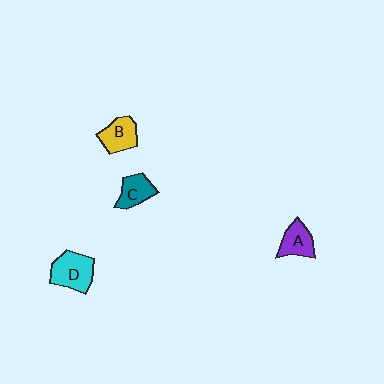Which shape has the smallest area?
Shape C (teal).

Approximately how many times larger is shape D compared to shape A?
Approximately 1.4 times.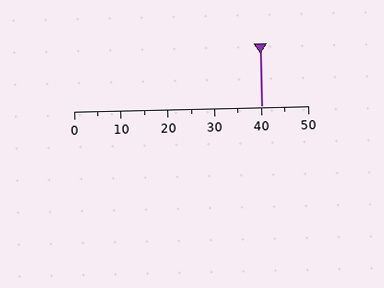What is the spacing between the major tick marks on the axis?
The major ticks are spaced 10 apart.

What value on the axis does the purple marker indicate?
The marker indicates approximately 40.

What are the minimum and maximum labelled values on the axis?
The axis runs from 0 to 50.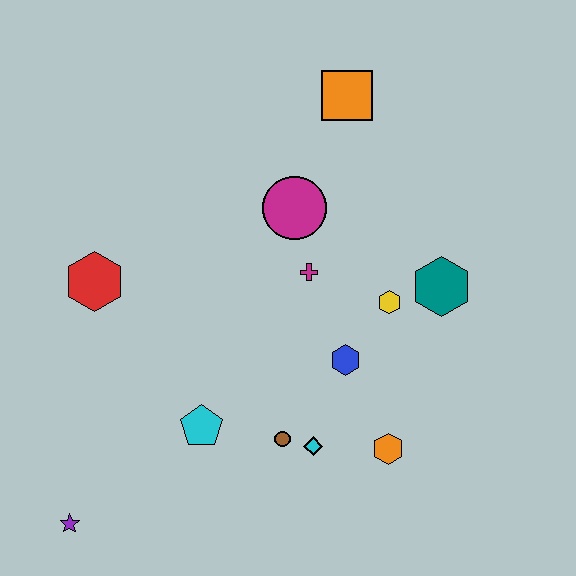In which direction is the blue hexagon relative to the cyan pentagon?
The blue hexagon is to the right of the cyan pentagon.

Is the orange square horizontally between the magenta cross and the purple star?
No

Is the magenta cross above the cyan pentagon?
Yes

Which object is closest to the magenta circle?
The magenta cross is closest to the magenta circle.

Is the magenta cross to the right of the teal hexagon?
No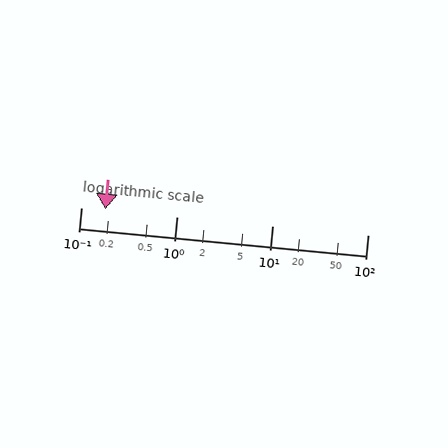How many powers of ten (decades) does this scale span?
The scale spans 3 decades, from 0.1 to 100.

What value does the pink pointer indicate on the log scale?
The pointer indicates approximately 0.18.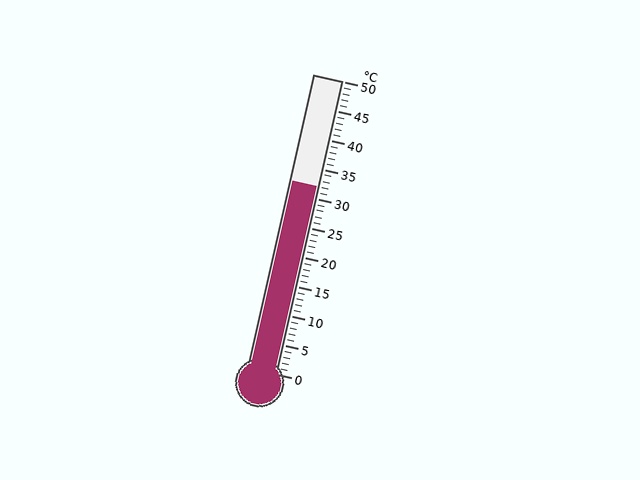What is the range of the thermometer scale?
The thermometer scale ranges from 0°C to 50°C.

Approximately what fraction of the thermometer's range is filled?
The thermometer is filled to approximately 65% of its range.